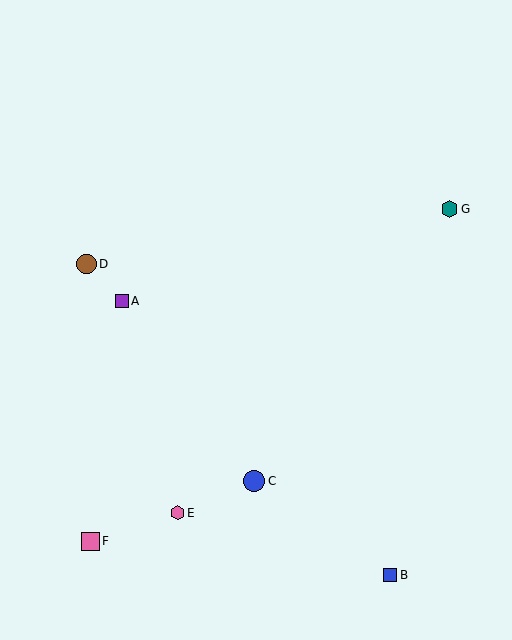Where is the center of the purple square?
The center of the purple square is at (122, 301).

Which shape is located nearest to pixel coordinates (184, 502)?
The pink hexagon (labeled E) at (177, 513) is nearest to that location.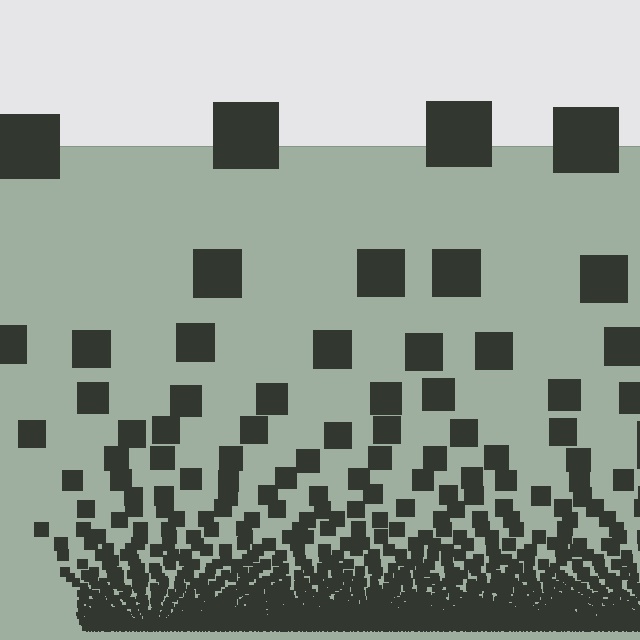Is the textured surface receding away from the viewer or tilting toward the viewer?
The surface appears to tilt toward the viewer. Texture elements get larger and sparser toward the top.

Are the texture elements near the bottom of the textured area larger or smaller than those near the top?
Smaller. The gradient is inverted — elements near the bottom are smaller and denser.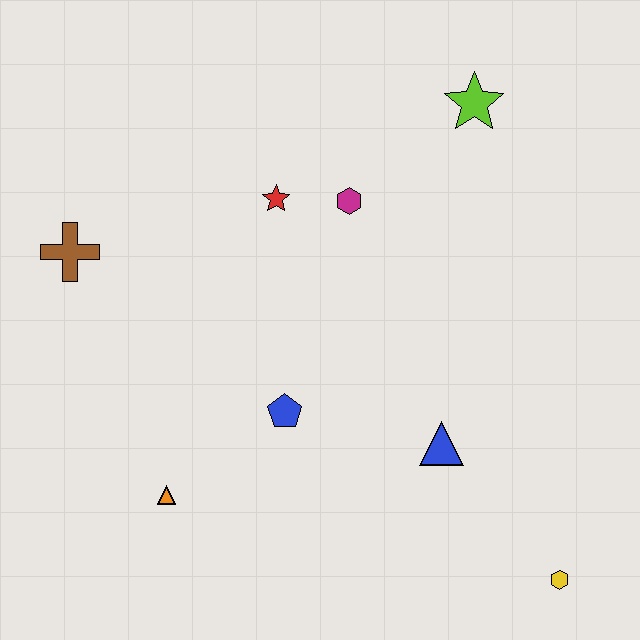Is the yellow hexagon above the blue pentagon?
No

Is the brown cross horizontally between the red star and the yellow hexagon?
No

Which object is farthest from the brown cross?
The yellow hexagon is farthest from the brown cross.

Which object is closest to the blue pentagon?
The orange triangle is closest to the blue pentagon.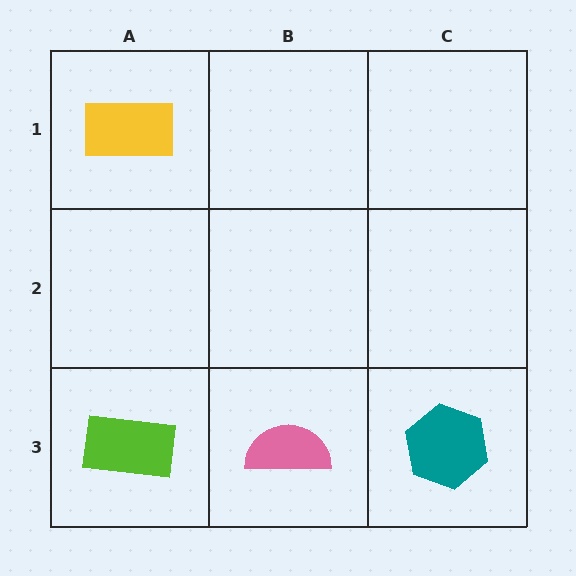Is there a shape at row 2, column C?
No, that cell is empty.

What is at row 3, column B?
A pink semicircle.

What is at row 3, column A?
A lime rectangle.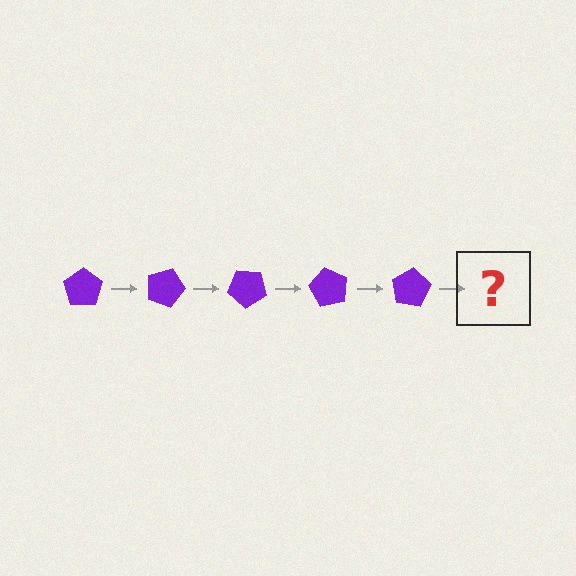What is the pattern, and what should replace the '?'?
The pattern is that the pentagon rotates 20 degrees each step. The '?' should be a purple pentagon rotated 100 degrees.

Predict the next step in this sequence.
The next step is a purple pentagon rotated 100 degrees.